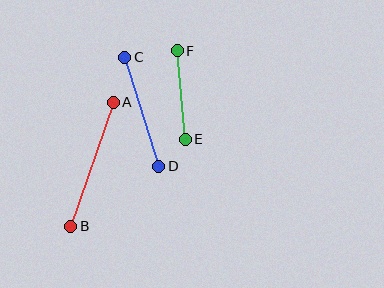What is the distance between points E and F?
The distance is approximately 89 pixels.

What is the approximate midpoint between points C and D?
The midpoint is at approximately (142, 112) pixels.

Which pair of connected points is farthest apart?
Points A and B are farthest apart.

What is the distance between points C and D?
The distance is approximately 114 pixels.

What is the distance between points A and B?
The distance is approximately 131 pixels.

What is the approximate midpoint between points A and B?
The midpoint is at approximately (92, 164) pixels.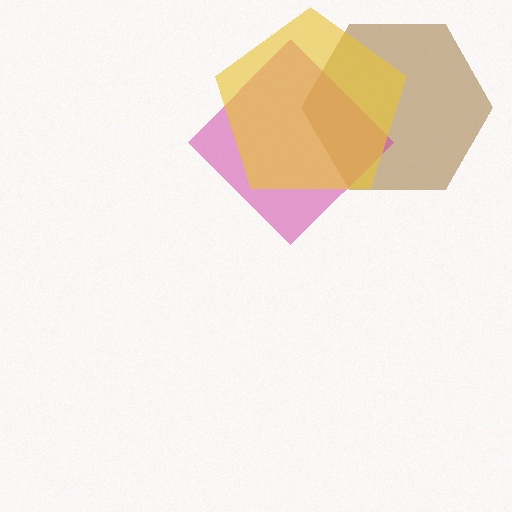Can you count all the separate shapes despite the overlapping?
Yes, there are 3 separate shapes.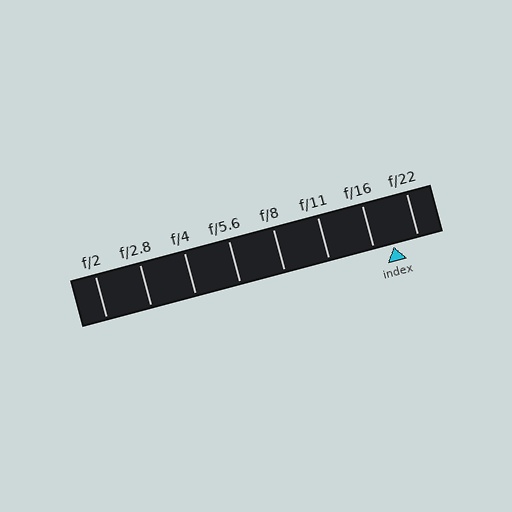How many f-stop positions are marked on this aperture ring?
There are 8 f-stop positions marked.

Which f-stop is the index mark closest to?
The index mark is closest to f/16.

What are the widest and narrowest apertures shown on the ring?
The widest aperture shown is f/2 and the narrowest is f/22.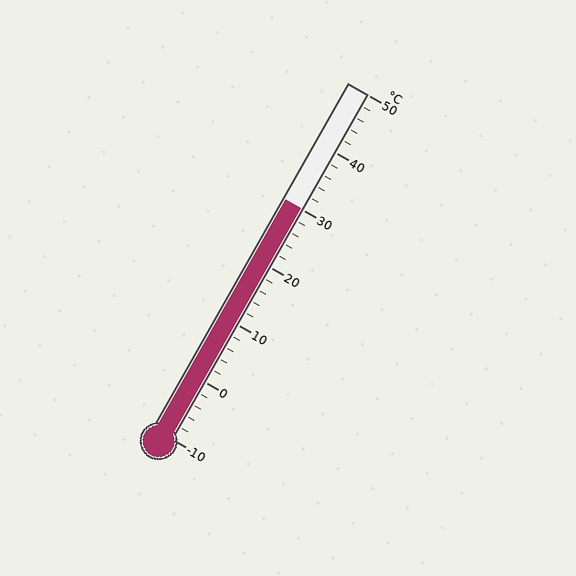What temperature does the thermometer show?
The thermometer shows approximately 30°C.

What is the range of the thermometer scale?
The thermometer scale ranges from -10°C to 50°C.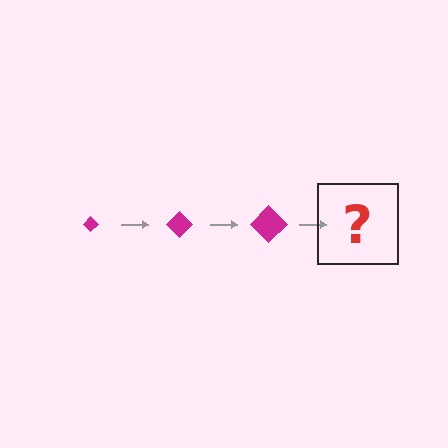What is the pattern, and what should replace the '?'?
The pattern is that the diamond gets progressively larger each step. The '?' should be a magenta diamond, larger than the previous one.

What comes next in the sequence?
The next element should be a magenta diamond, larger than the previous one.